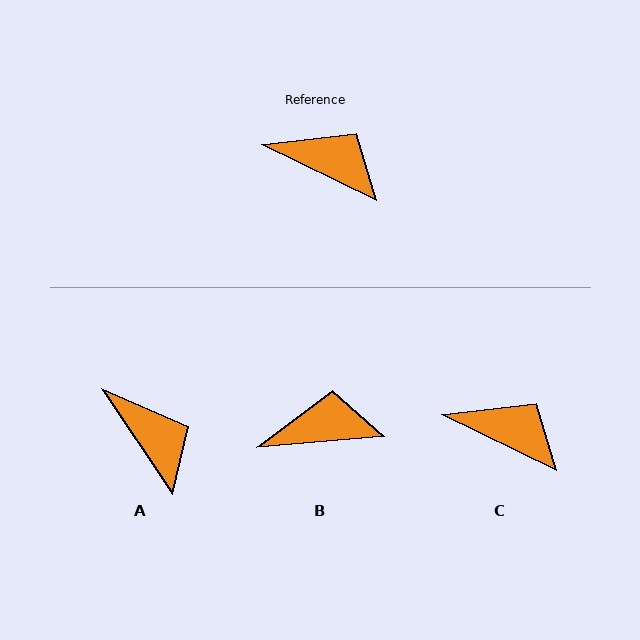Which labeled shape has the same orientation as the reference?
C.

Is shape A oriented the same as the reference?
No, it is off by about 30 degrees.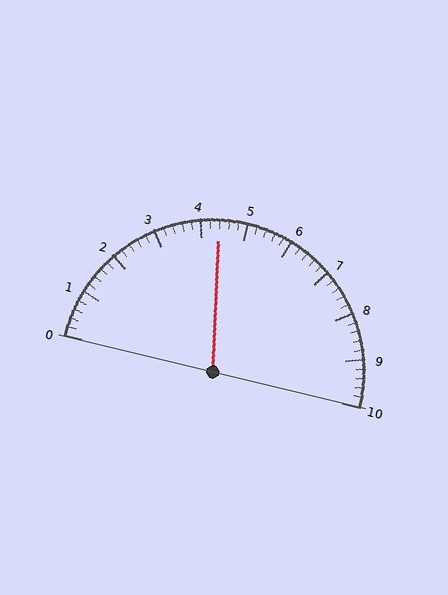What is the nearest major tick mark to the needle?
The nearest major tick mark is 4.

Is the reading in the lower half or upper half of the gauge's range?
The reading is in the lower half of the range (0 to 10).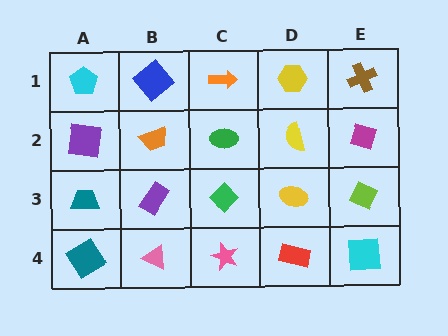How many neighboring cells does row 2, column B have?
4.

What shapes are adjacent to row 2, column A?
A cyan pentagon (row 1, column A), a teal trapezoid (row 3, column A), an orange trapezoid (row 2, column B).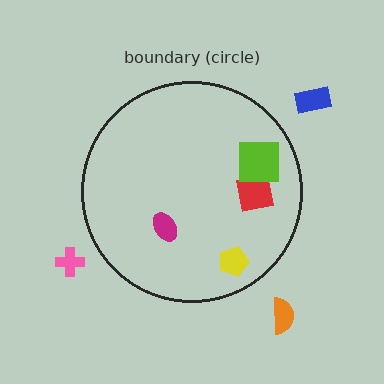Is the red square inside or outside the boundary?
Inside.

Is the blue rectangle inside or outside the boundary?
Outside.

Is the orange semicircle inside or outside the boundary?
Outside.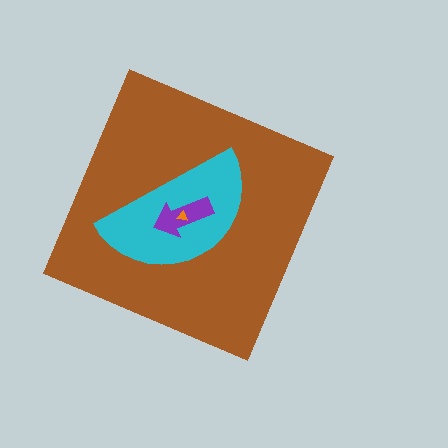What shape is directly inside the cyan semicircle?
The purple arrow.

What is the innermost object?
The orange triangle.